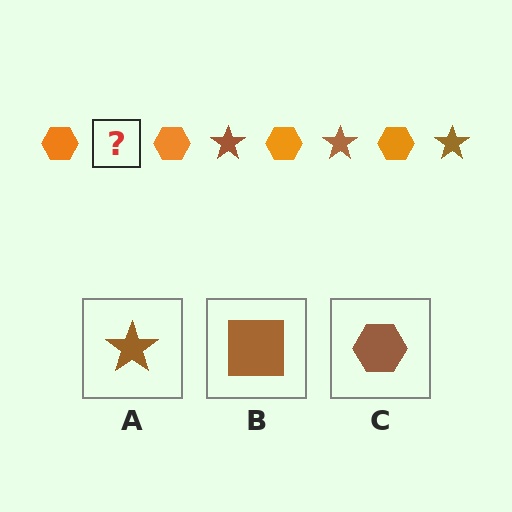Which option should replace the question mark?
Option A.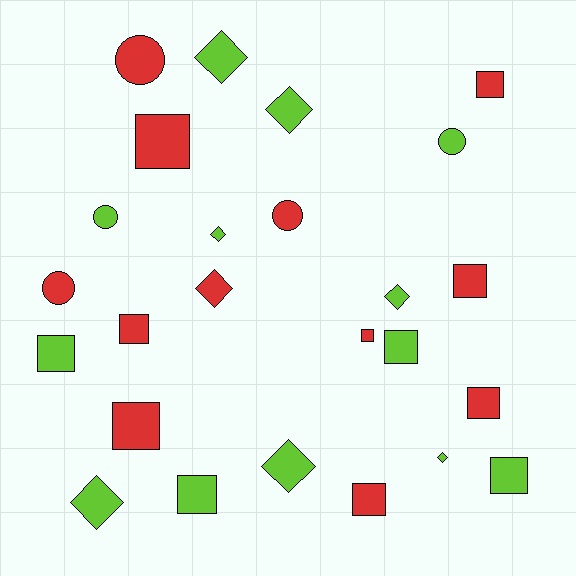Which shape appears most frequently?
Square, with 12 objects.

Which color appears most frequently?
Lime, with 13 objects.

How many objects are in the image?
There are 25 objects.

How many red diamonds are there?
There is 1 red diamond.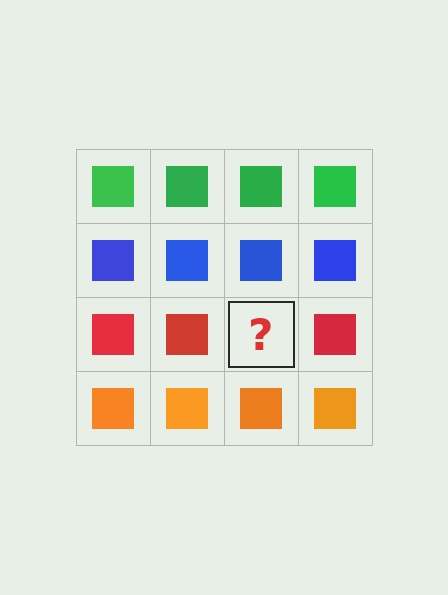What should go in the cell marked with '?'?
The missing cell should contain a red square.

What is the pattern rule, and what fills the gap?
The rule is that each row has a consistent color. The gap should be filled with a red square.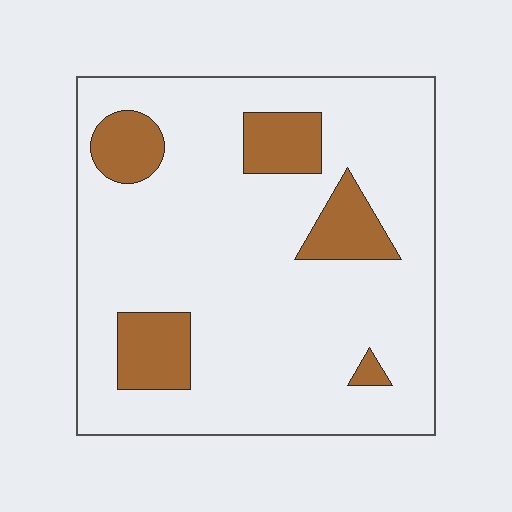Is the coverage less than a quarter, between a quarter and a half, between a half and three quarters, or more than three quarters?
Less than a quarter.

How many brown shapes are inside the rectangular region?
5.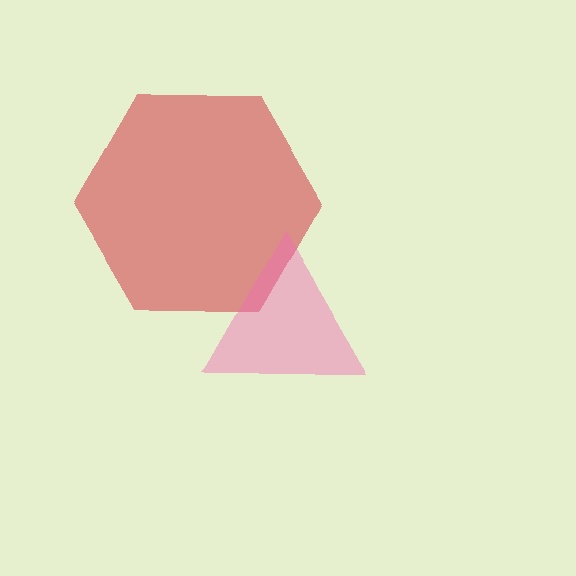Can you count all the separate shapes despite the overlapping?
Yes, there are 2 separate shapes.